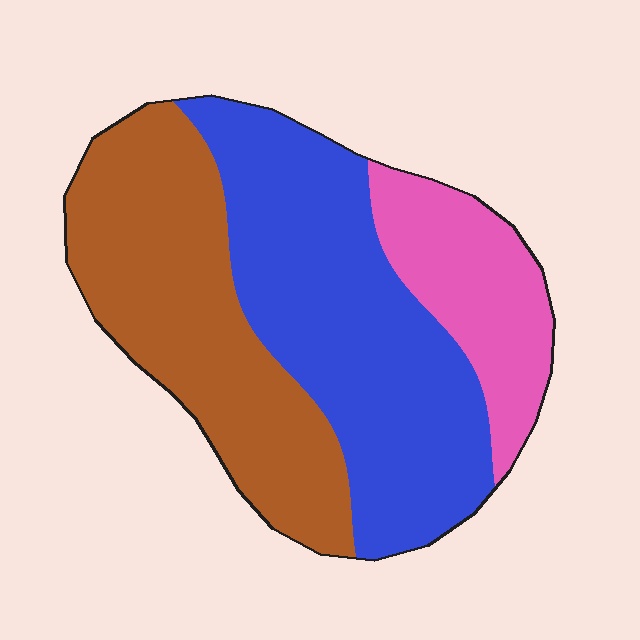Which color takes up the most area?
Blue, at roughly 45%.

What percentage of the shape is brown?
Brown takes up about three eighths (3/8) of the shape.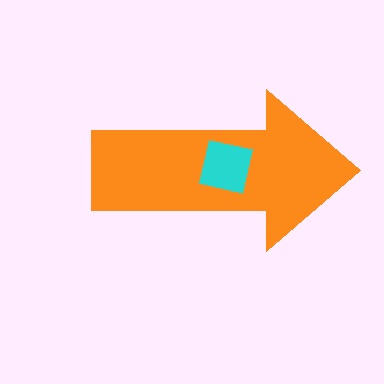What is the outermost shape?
The orange arrow.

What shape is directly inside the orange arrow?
The cyan square.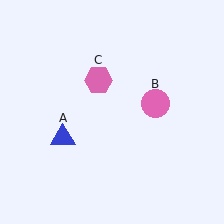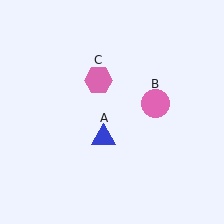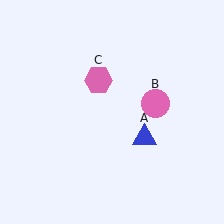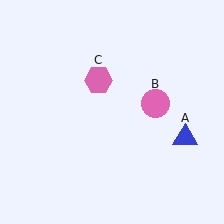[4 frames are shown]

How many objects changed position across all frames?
1 object changed position: blue triangle (object A).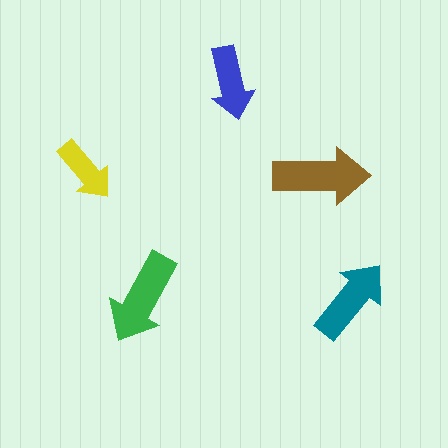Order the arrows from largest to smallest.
the brown one, the green one, the teal one, the blue one, the yellow one.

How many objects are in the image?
There are 5 objects in the image.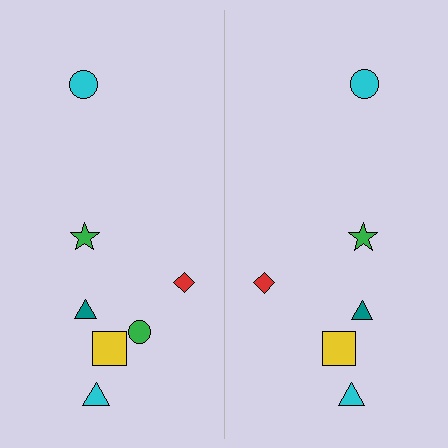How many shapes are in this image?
There are 13 shapes in this image.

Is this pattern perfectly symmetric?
No, the pattern is not perfectly symmetric. A green circle is missing from the right side.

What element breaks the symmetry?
A green circle is missing from the right side.